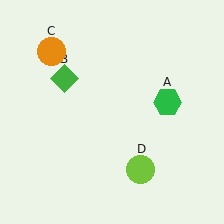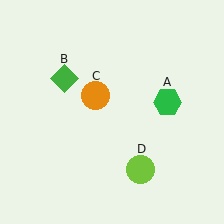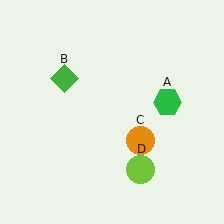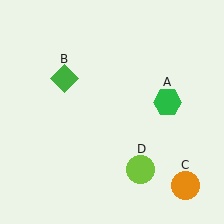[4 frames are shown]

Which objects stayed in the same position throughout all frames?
Green hexagon (object A) and green diamond (object B) and lime circle (object D) remained stationary.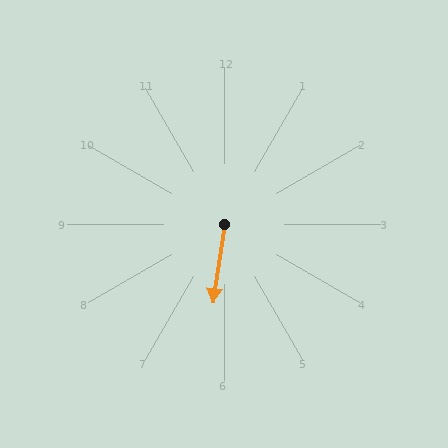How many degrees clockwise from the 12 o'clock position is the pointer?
Approximately 188 degrees.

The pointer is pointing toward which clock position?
Roughly 6 o'clock.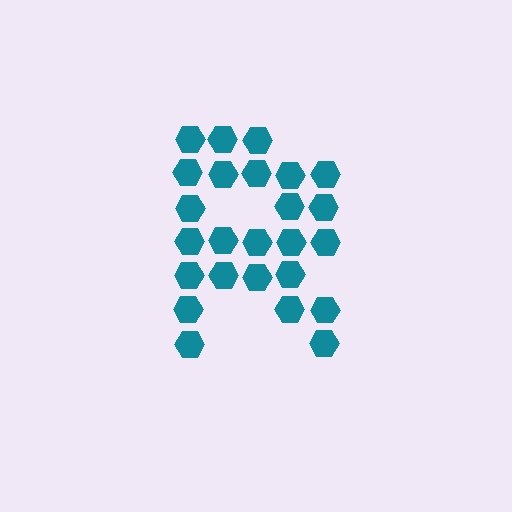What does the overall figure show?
The overall figure shows the letter R.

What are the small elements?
The small elements are hexagons.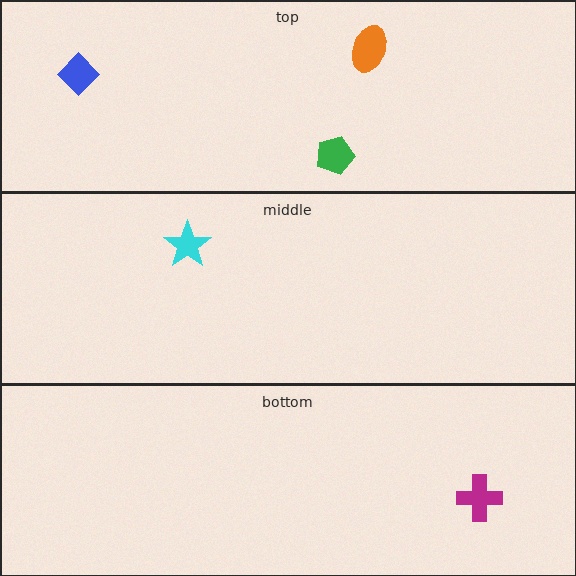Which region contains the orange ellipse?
The top region.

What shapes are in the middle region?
The cyan star.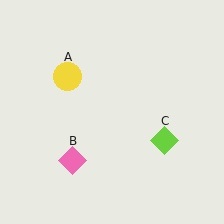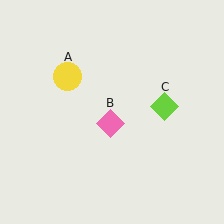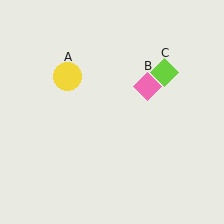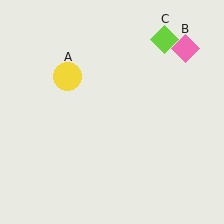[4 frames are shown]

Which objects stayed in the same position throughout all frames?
Yellow circle (object A) remained stationary.